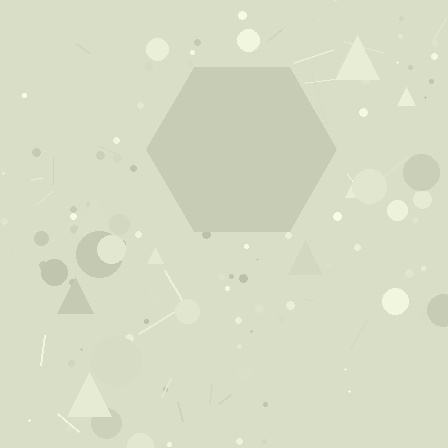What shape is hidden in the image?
A hexagon is hidden in the image.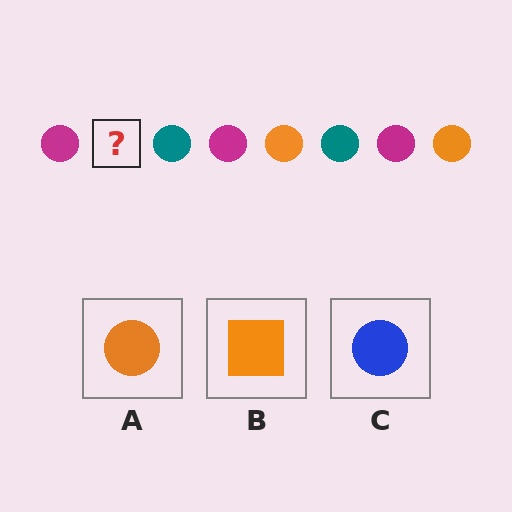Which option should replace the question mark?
Option A.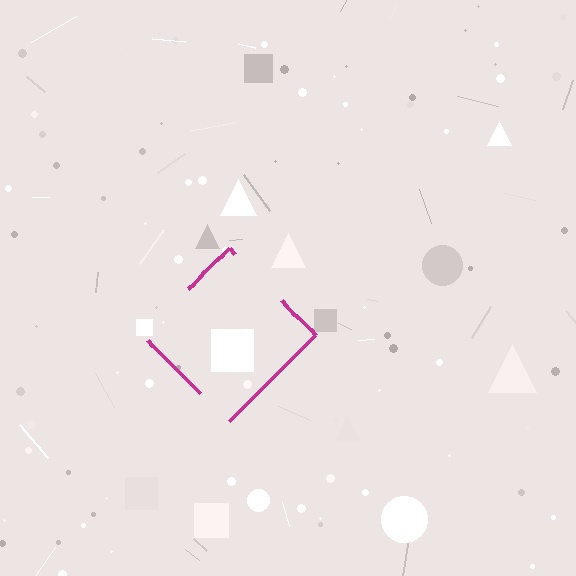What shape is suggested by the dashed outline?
The dashed outline suggests a diamond.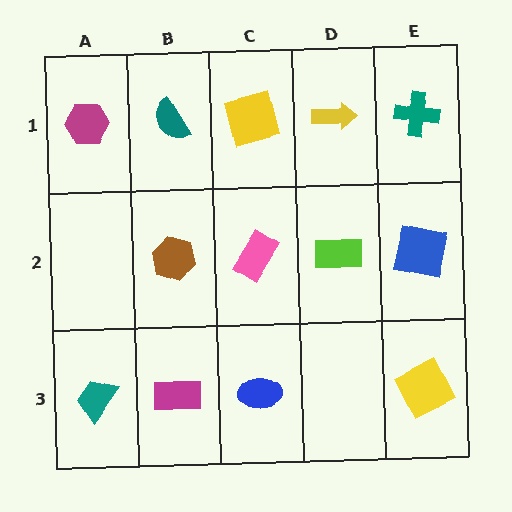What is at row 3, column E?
A yellow square.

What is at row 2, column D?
A lime rectangle.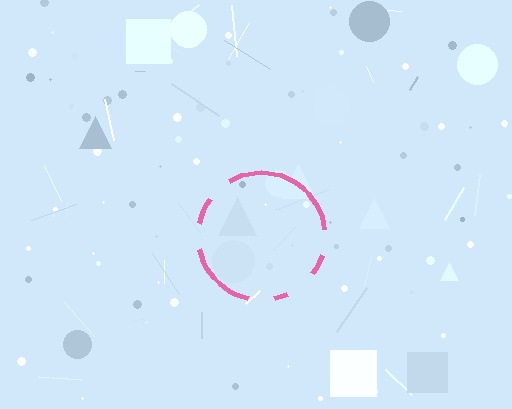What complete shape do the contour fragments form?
The contour fragments form a circle.